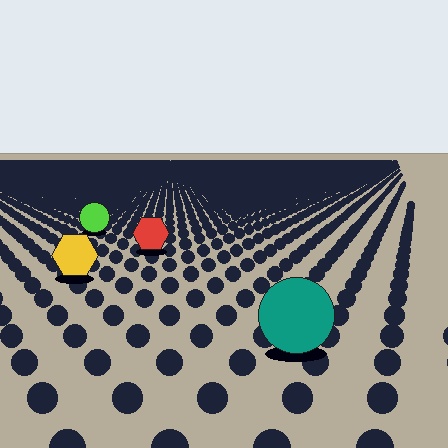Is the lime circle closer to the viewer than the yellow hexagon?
No. The yellow hexagon is closer — you can tell from the texture gradient: the ground texture is coarser near it.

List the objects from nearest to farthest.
From nearest to farthest: the teal circle, the yellow hexagon, the red hexagon, the lime circle.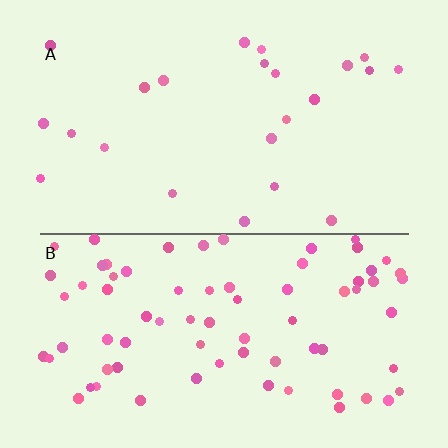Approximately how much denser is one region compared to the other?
Approximately 3.2× — region B over region A.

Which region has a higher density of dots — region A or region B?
B (the bottom).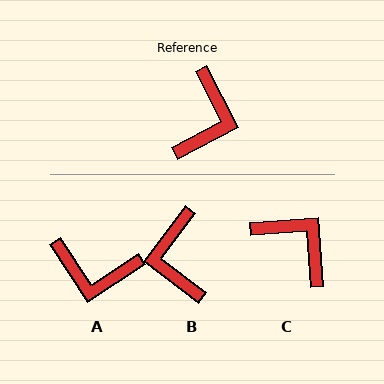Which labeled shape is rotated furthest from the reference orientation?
B, about 155 degrees away.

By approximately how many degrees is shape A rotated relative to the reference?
Approximately 84 degrees clockwise.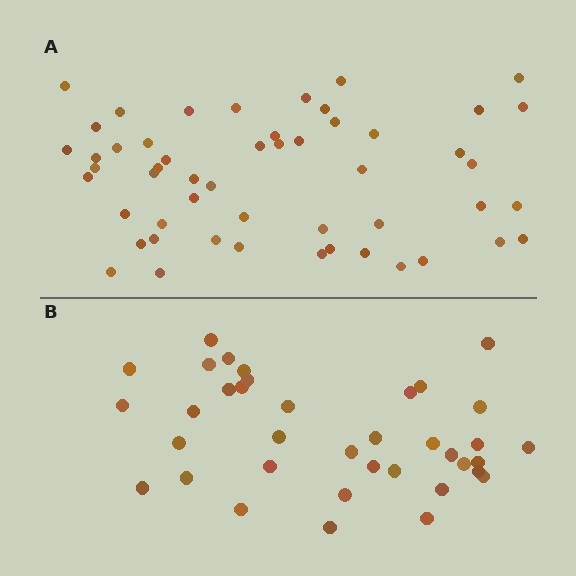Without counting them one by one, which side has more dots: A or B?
Region A (the top region) has more dots.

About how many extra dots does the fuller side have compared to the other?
Region A has approximately 15 more dots than region B.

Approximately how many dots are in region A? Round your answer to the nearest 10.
About 50 dots. (The exact count is 52, which rounds to 50.)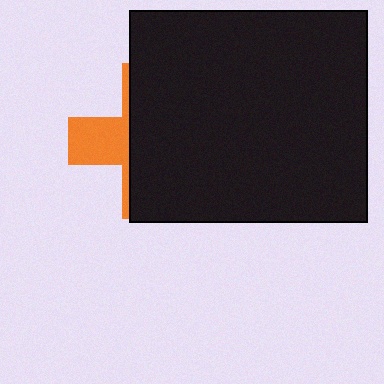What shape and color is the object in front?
The object in front is a black rectangle.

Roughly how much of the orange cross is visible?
A small part of it is visible (roughly 30%).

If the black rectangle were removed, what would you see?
You would see the complete orange cross.